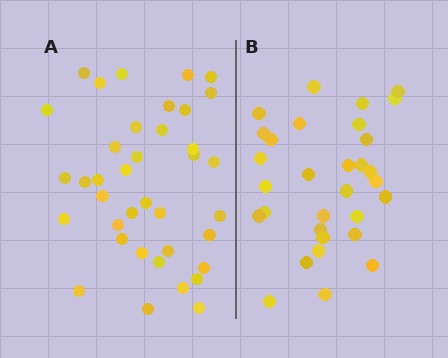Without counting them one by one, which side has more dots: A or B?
Region A (the left region) has more dots.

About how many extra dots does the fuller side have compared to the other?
Region A has roughly 8 or so more dots than region B.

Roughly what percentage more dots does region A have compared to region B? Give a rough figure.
About 25% more.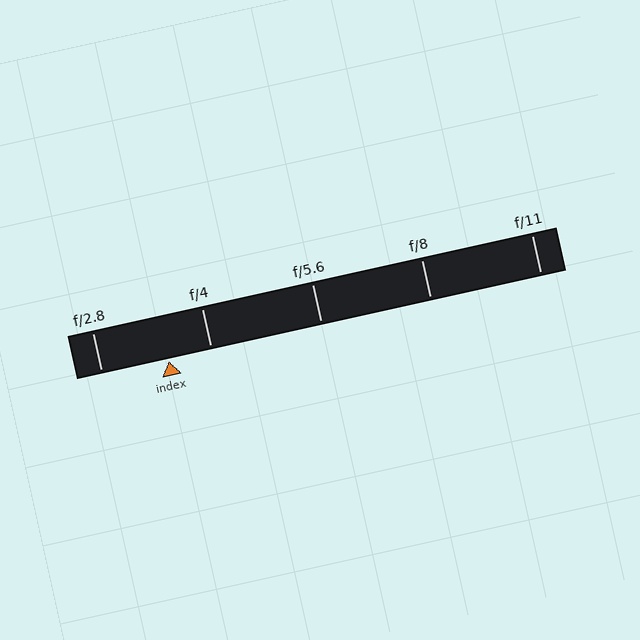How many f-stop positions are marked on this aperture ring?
There are 5 f-stop positions marked.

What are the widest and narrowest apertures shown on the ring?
The widest aperture shown is f/2.8 and the narrowest is f/11.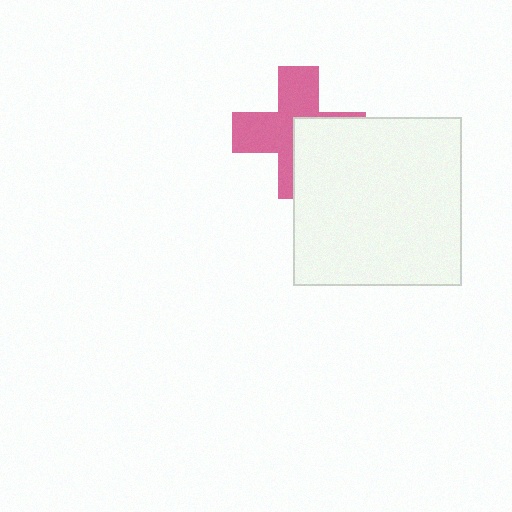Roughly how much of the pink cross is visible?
About half of it is visible (roughly 60%).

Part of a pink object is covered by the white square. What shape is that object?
It is a cross.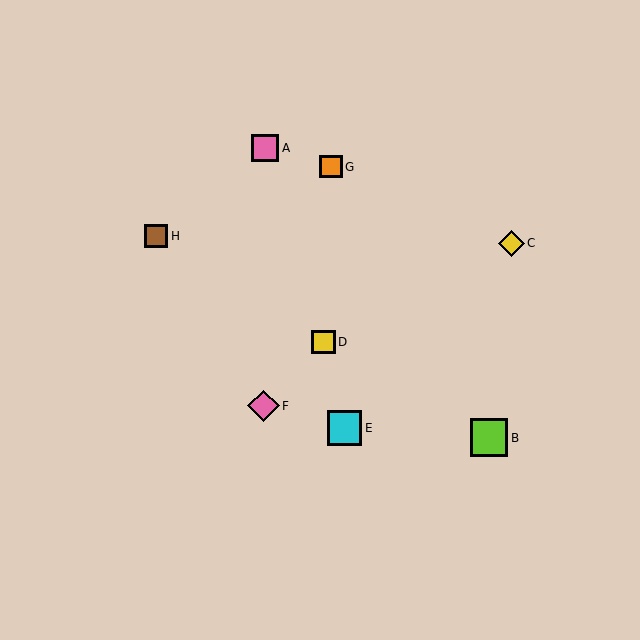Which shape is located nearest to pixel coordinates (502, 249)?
The yellow diamond (labeled C) at (512, 243) is nearest to that location.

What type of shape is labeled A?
Shape A is a pink square.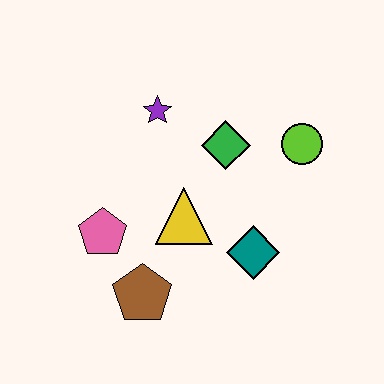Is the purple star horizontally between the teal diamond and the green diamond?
No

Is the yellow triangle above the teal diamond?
Yes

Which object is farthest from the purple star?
The brown pentagon is farthest from the purple star.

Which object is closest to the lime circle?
The green diamond is closest to the lime circle.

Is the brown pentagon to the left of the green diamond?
Yes